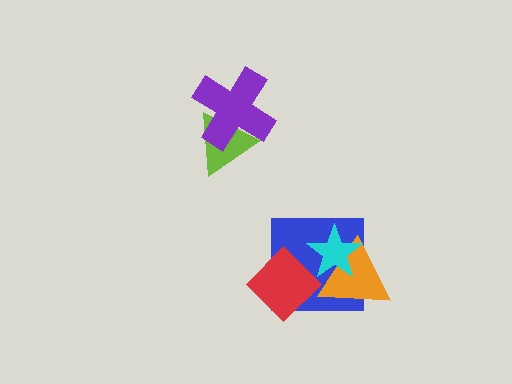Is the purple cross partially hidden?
No, no other shape covers it.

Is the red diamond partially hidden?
Yes, it is partially covered by another shape.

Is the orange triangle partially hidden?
Yes, it is partially covered by another shape.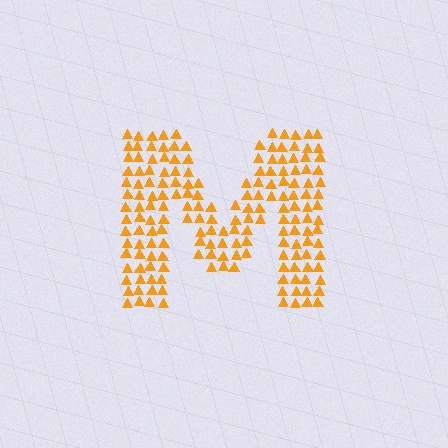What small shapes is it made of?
It is made of small triangles.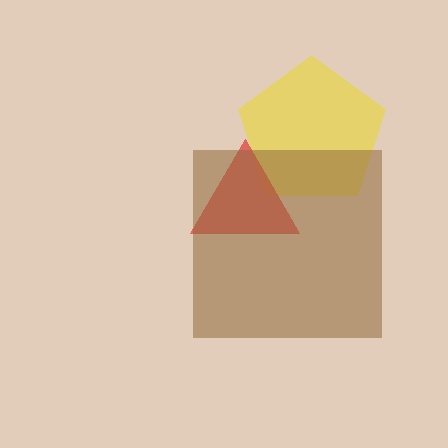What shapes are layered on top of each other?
The layered shapes are: a yellow pentagon, a red triangle, a brown square.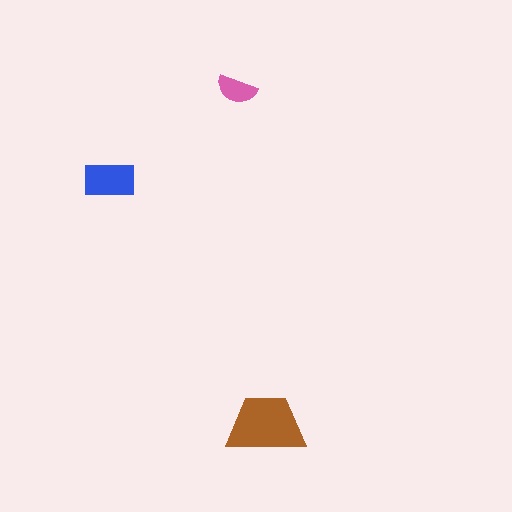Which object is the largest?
The brown trapezoid.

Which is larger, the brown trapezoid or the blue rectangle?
The brown trapezoid.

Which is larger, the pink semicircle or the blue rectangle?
The blue rectangle.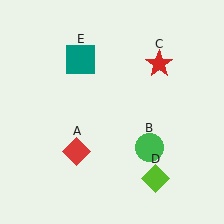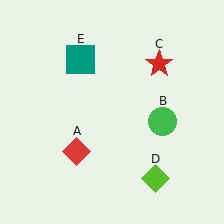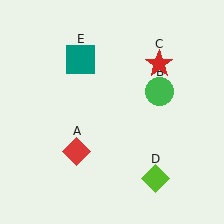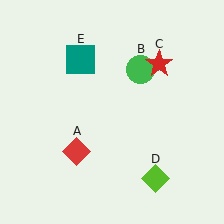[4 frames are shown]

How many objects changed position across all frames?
1 object changed position: green circle (object B).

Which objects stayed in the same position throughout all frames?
Red diamond (object A) and red star (object C) and lime diamond (object D) and teal square (object E) remained stationary.